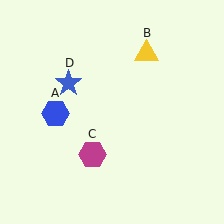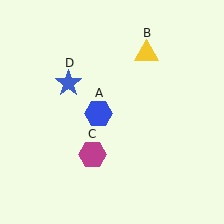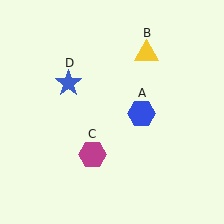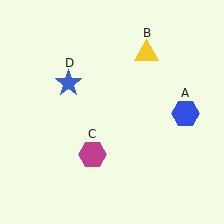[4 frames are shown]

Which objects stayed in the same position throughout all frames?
Yellow triangle (object B) and magenta hexagon (object C) and blue star (object D) remained stationary.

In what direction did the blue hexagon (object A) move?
The blue hexagon (object A) moved right.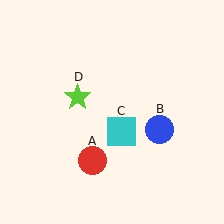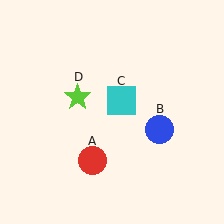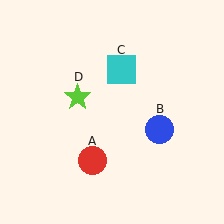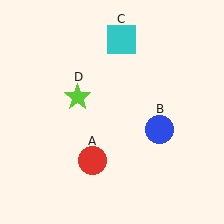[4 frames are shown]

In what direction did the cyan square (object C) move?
The cyan square (object C) moved up.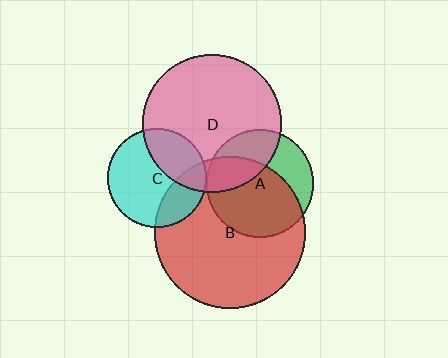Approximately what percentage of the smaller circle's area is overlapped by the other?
Approximately 65%.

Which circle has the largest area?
Circle B (red).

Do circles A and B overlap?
Yes.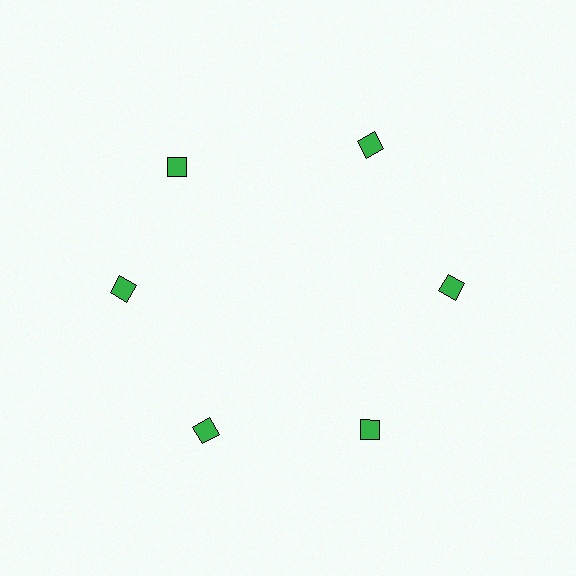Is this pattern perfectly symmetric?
No. The 6 green diamonds are arranged in a ring, but one element near the 11 o'clock position is rotated out of alignment along the ring, breaking the 6-fold rotational symmetry.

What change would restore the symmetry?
The symmetry would be restored by rotating it back into even spacing with its neighbors so that all 6 diamonds sit at equal angles and equal distance from the center.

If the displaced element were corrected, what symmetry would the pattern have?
It would have 6-fold rotational symmetry — the pattern would map onto itself every 60 degrees.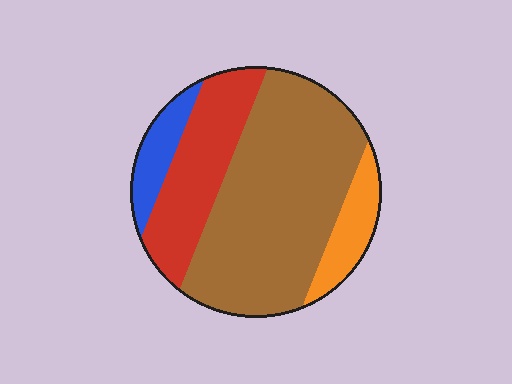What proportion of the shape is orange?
Orange covers about 10% of the shape.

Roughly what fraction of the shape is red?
Red covers about 25% of the shape.